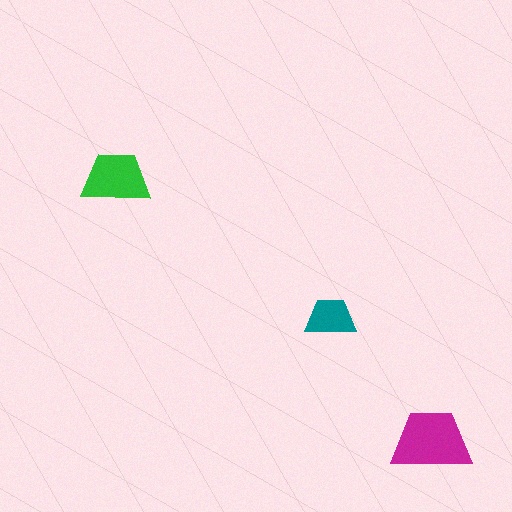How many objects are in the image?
There are 3 objects in the image.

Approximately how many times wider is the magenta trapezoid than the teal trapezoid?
About 1.5 times wider.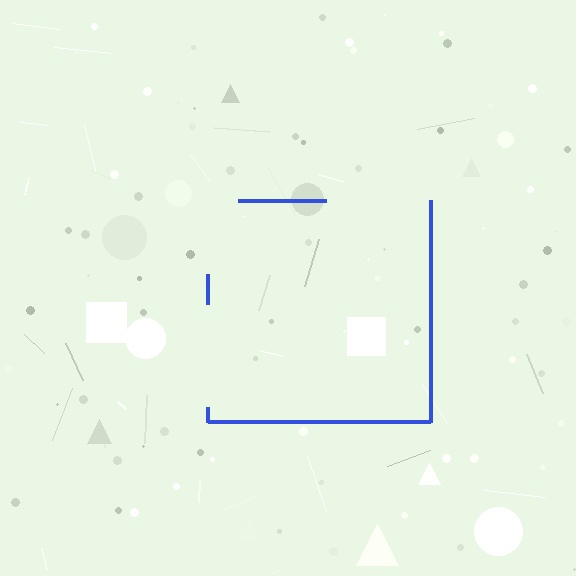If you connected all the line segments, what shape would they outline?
They would outline a square.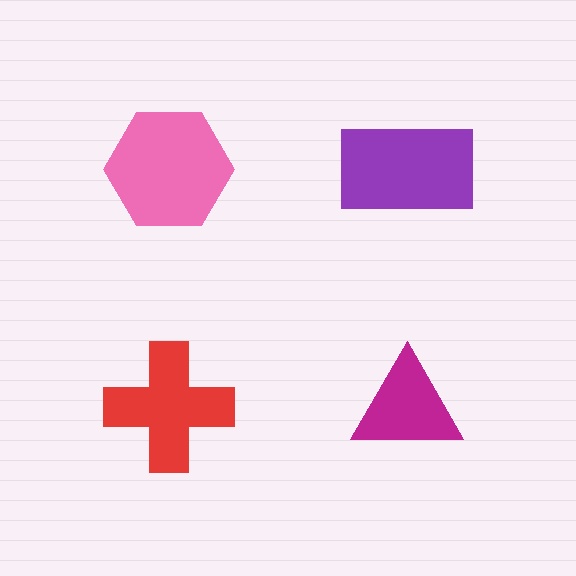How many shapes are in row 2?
2 shapes.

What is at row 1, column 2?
A purple rectangle.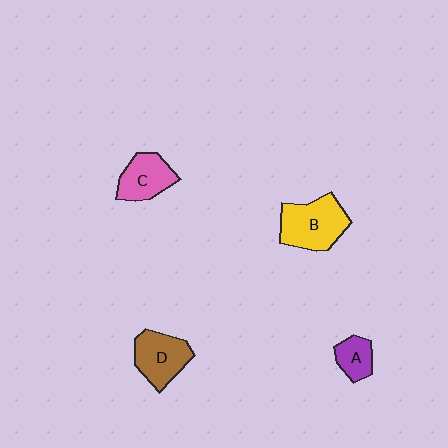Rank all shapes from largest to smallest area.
From largest to smallest: B (yellow), D (brown), C (pink), A (purple).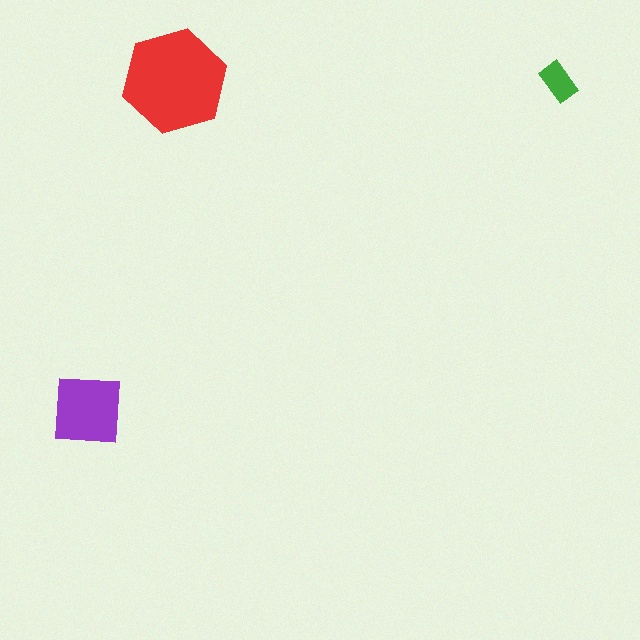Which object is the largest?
The red hexagon.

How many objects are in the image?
There are 3 objects in the image.